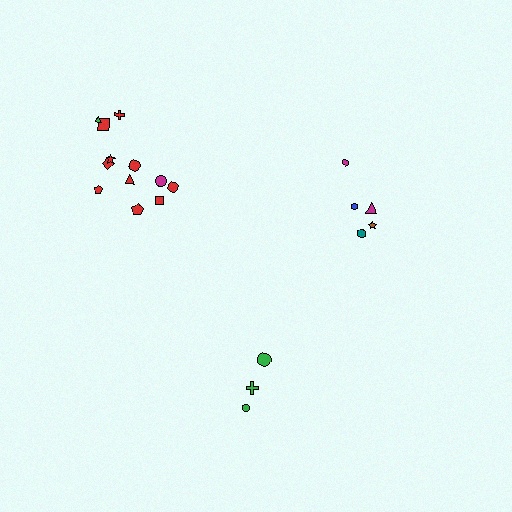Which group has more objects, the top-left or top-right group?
The top-left group.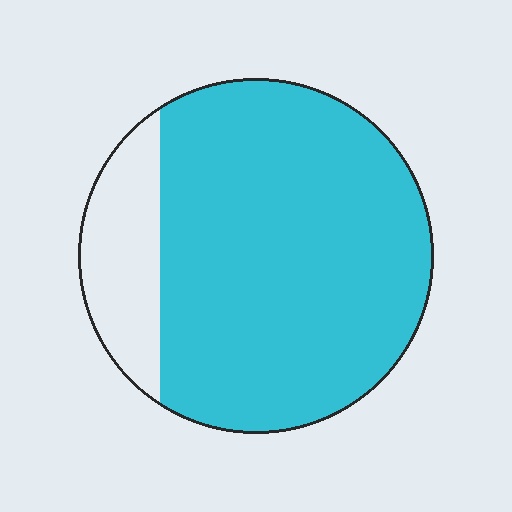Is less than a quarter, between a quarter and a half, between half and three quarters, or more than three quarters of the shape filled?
More than three quarters.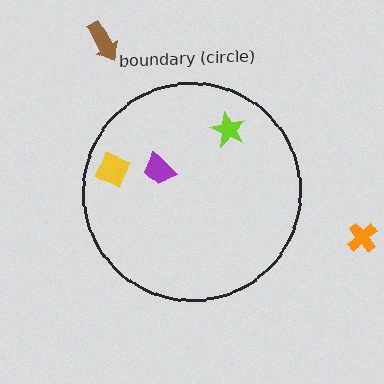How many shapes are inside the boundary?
3 inside, 2 outside.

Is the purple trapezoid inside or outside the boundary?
Inside.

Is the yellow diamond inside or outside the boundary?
Inside.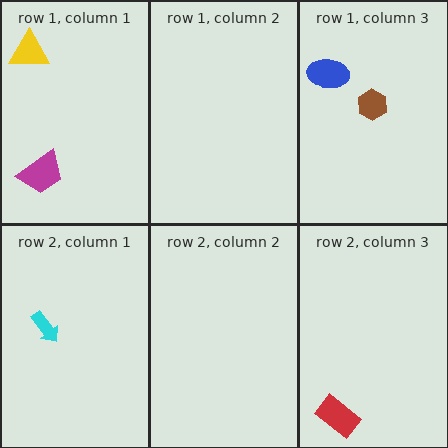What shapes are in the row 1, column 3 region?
The blue ellipse, the brown hexagon.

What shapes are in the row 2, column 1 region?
The cyan arrow.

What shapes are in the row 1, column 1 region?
The yellow triangle, the magenta trapezoid.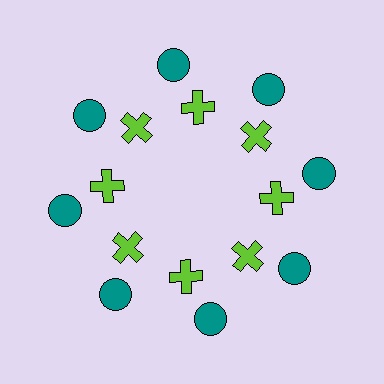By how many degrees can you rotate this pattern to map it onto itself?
The pattern maps onto itself every 45 degrees of rotation.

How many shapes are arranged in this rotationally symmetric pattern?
There are 16 shapes, arranged in 8 groups of 2.